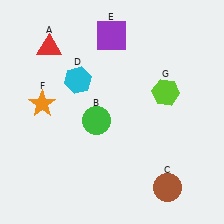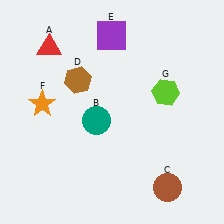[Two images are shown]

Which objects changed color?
B changed from green to teal. D changed from cyan to brown.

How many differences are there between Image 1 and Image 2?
There are 2 differences between the two images.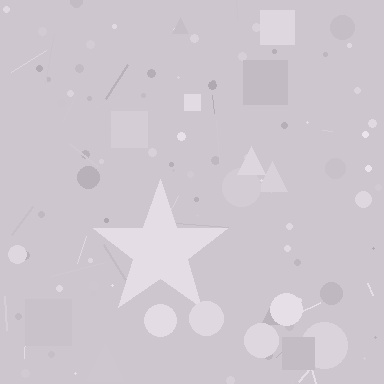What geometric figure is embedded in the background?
A star is embedded in the background.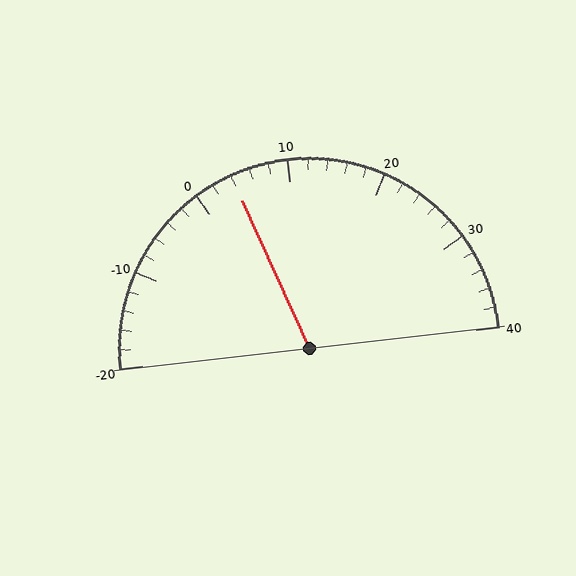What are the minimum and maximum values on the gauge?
The gauge ranges from -20 to 40.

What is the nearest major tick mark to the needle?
The nearest major tick mark is 0.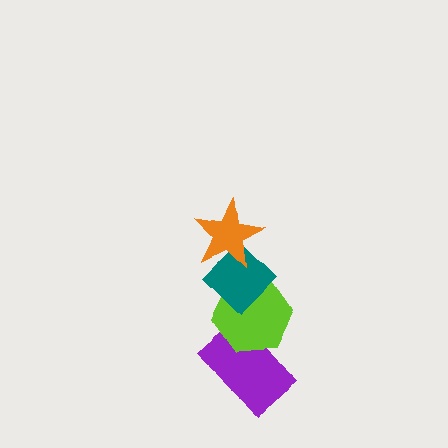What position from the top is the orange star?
The orange star is 1st from the top.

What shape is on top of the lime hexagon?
The teal diamond is on top of the lime hexagon.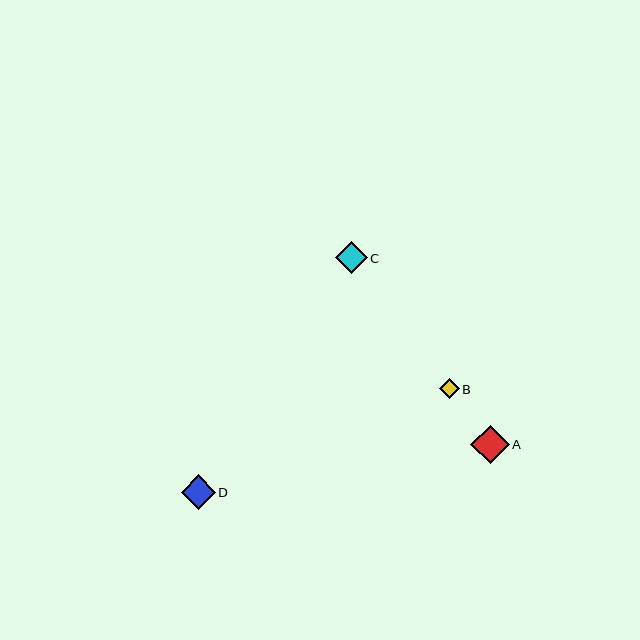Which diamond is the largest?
Diamond A is the largest with a size of approximately 39 pixels.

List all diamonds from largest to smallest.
From largest to smallest: A, D, C, B.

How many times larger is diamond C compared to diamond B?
Diamond C is approximately 1.6 times the size of diamond B.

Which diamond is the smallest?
Diamond B is the smallest with a size of approximately 20 pixels.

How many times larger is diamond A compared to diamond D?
Diamond A is approximately 1.1 times the size of diamond D.